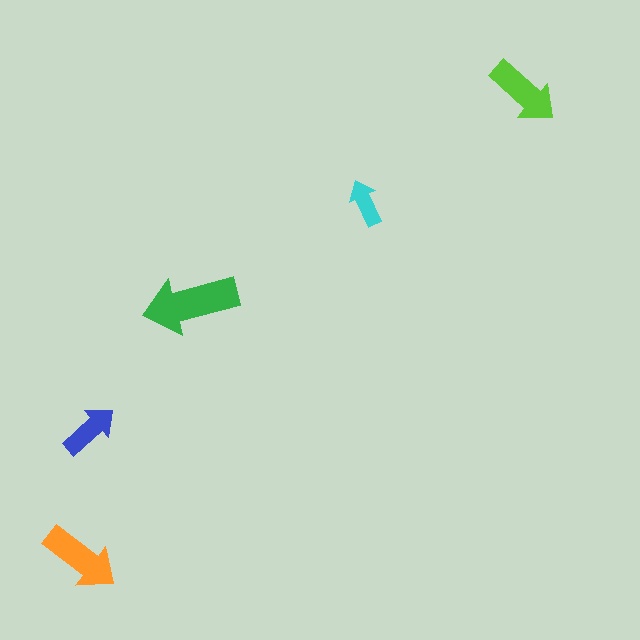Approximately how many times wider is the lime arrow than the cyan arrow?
About 1.5 times wider.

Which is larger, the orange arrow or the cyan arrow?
The orange one.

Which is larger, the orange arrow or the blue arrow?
The orange one.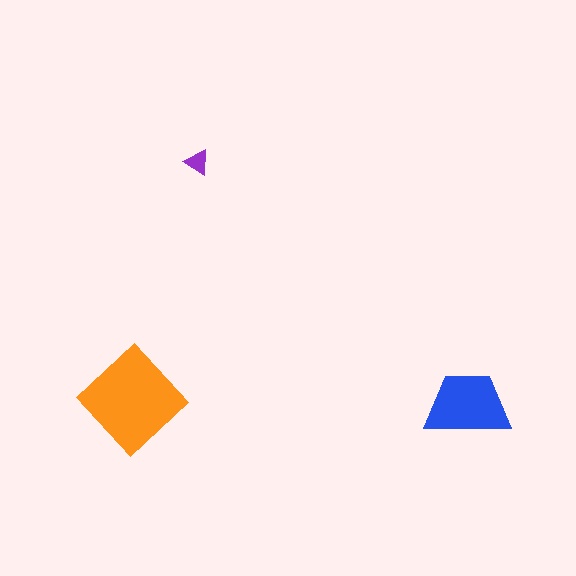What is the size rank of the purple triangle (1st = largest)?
3rd.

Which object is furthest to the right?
The blue trapezoid is rightmost.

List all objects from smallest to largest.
The purple triangle, the blue trapezoid, the orange diamond.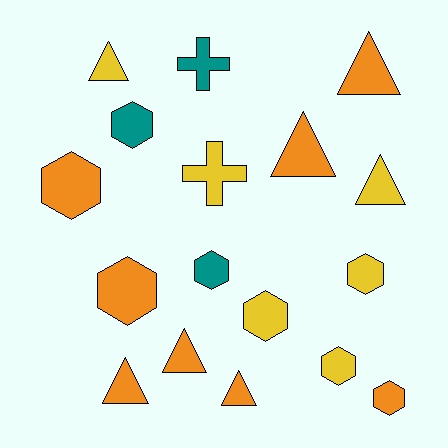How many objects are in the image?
There are 17 objects.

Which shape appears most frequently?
Hexagon, with 8 objects.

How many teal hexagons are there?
There are 2 teal hexagons.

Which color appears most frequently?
Orange, with 8 objects.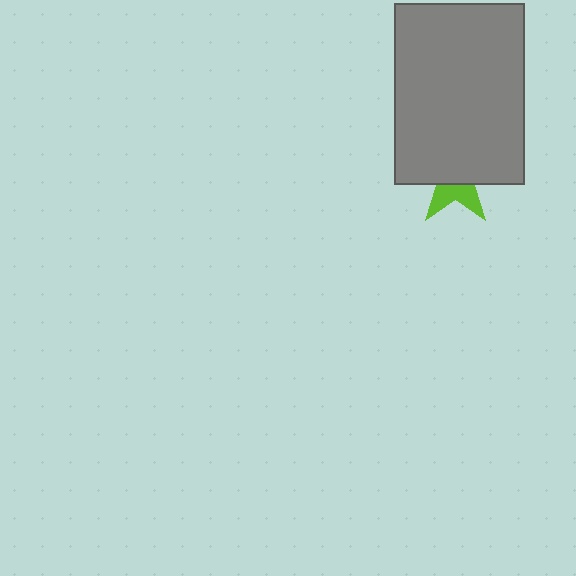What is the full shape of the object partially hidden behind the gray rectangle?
The partially hidden object is a lime star.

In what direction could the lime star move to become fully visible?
The lime star could move down. That would shift it out from behind the gray rectangle entirely.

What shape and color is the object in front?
The object in front is a gray rectangle.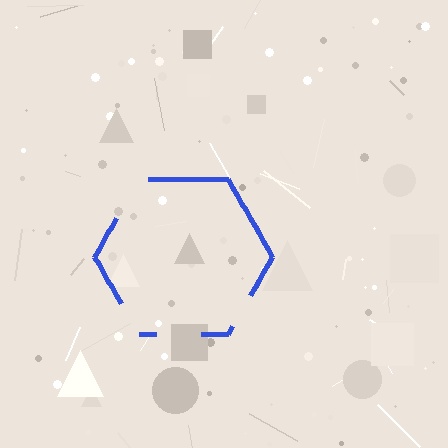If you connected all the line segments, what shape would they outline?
They would outline a hexagon.